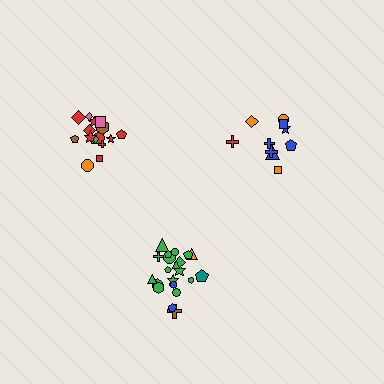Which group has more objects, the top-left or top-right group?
The top-left group.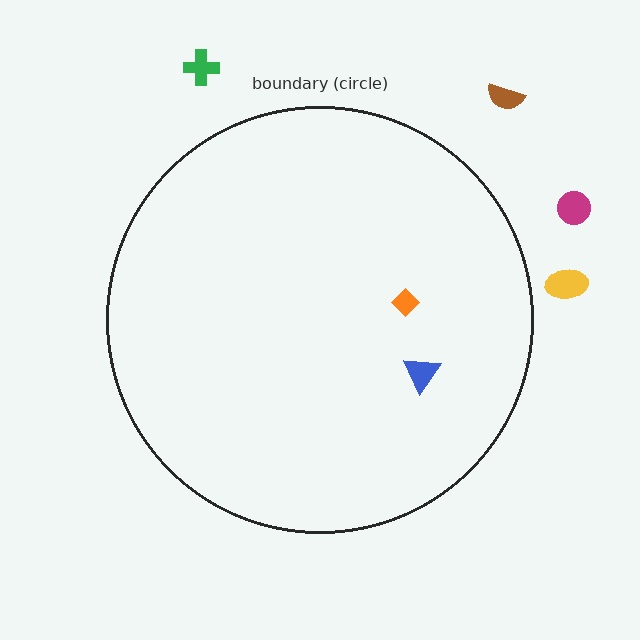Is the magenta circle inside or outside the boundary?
Outside.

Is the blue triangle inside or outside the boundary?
Inside.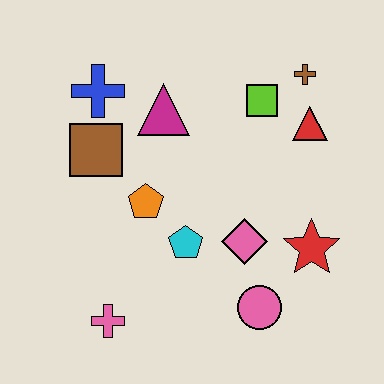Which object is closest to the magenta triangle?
The blue cross is closest to the magenta triangle.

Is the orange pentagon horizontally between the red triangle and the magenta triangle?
No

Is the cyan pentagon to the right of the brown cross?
No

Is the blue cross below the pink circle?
No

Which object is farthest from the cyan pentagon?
The brown cross is farthest from the cyan pentagon.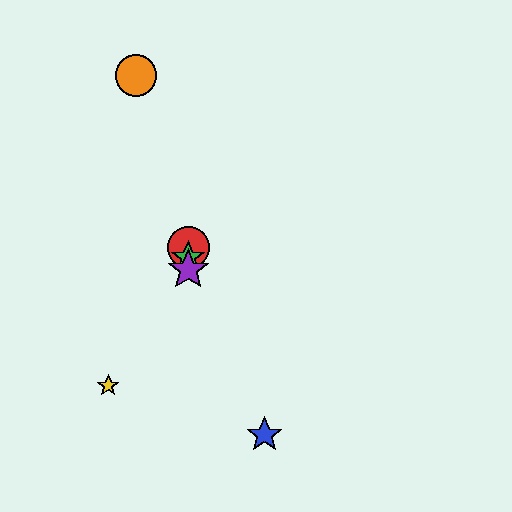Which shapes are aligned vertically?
The red circle, the green star, the purple star are aligned vertically.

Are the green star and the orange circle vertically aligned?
No, the green star is at x≈188 and the orange circle is at x≈136.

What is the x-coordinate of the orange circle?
The orange circle is at x≈136.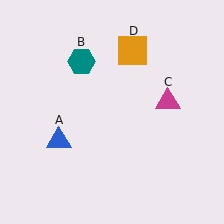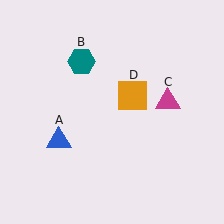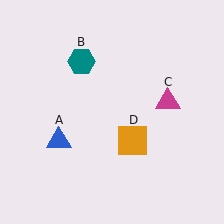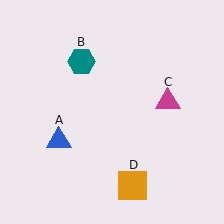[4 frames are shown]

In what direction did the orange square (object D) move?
The orange square (object D) moved down.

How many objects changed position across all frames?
1 object changed position: orange square (object D).